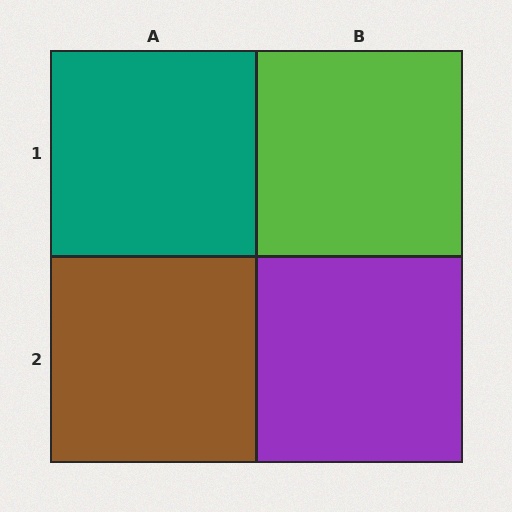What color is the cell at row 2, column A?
Brown.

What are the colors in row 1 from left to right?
Teal, lime.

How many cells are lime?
1 cell is lime.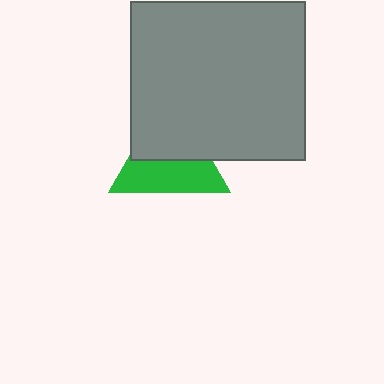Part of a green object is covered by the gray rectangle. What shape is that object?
It is a triangle.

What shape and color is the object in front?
The object in front is a gray rectangle.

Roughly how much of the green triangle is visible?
About half of it is visible (roughly 51%).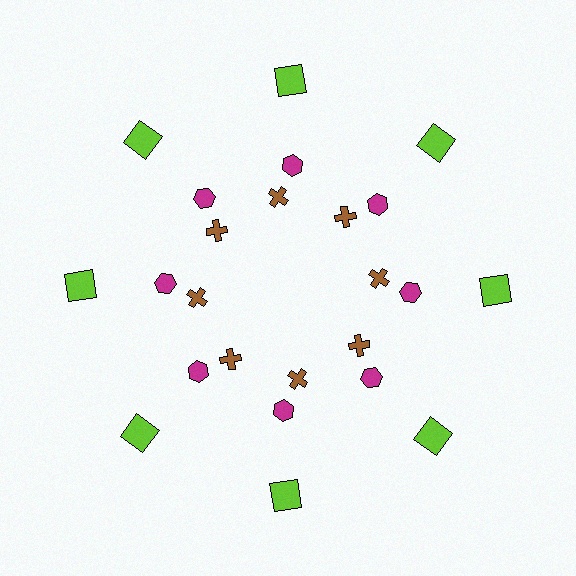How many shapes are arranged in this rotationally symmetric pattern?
There are 24 shapes, arranged in 8 groups of 3.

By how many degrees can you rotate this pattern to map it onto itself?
The pattern maps onto itself every 45 degrees of rotation.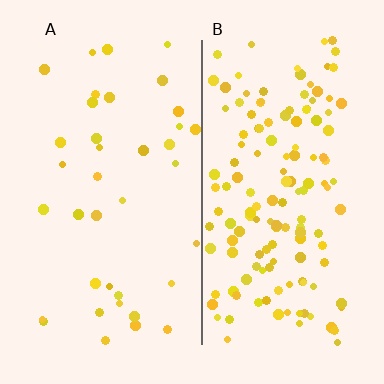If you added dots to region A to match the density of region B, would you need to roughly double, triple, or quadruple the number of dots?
Approximately quadruple.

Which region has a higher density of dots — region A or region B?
B (the right).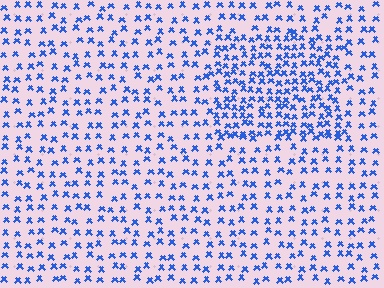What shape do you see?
I see a rectangle.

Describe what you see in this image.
The image contains small blue elements arranged at two different densities. A rectangle-shaped region is visible where the elements are more densely packed than the surrounding area.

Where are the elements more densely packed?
The elements are more densely packed inside the rectangle boundary.